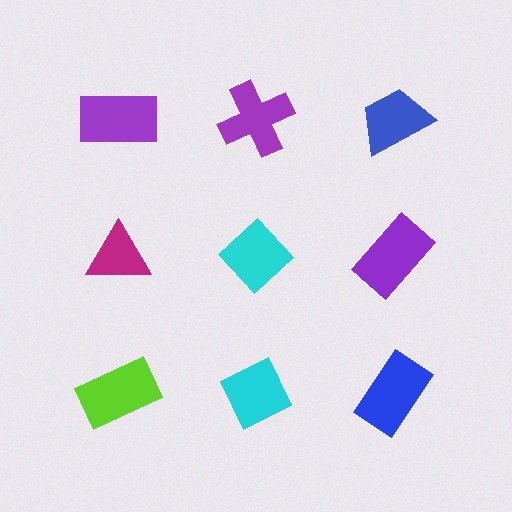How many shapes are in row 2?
3 shapes.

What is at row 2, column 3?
A purple rectangle.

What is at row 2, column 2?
A cyan diamond.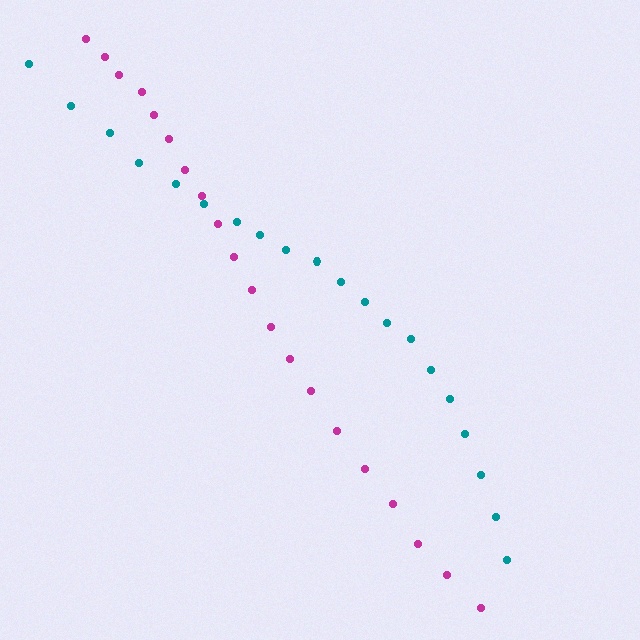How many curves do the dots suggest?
There are 2 distinct paths.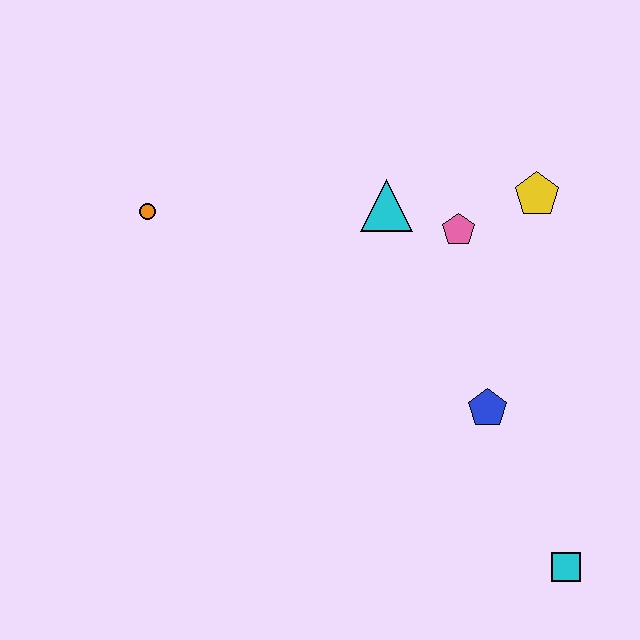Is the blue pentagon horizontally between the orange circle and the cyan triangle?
No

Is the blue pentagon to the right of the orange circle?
Yes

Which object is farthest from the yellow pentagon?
The orange circle is farthest from the yellow pentagon.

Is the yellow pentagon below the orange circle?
No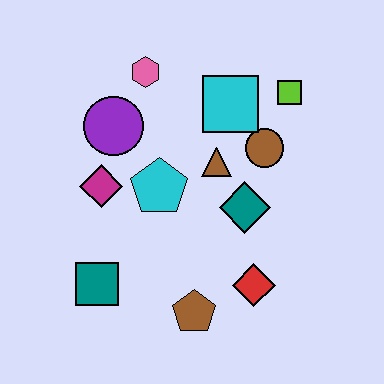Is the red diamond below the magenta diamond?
Yes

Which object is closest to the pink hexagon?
The purple circle is closest to the pink hexagon.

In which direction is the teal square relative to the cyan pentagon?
The teal square is below the cyan pentagon.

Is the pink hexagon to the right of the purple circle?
Yes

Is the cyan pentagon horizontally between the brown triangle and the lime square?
No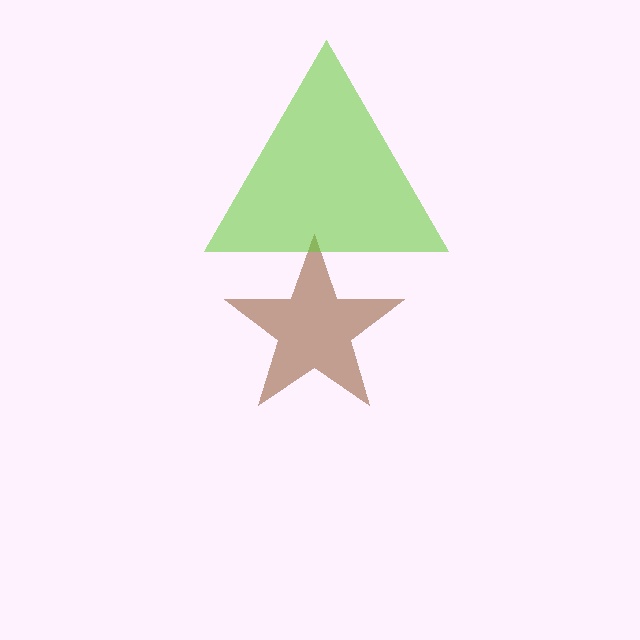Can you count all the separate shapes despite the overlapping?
Yes, there are 2 separate shapes.